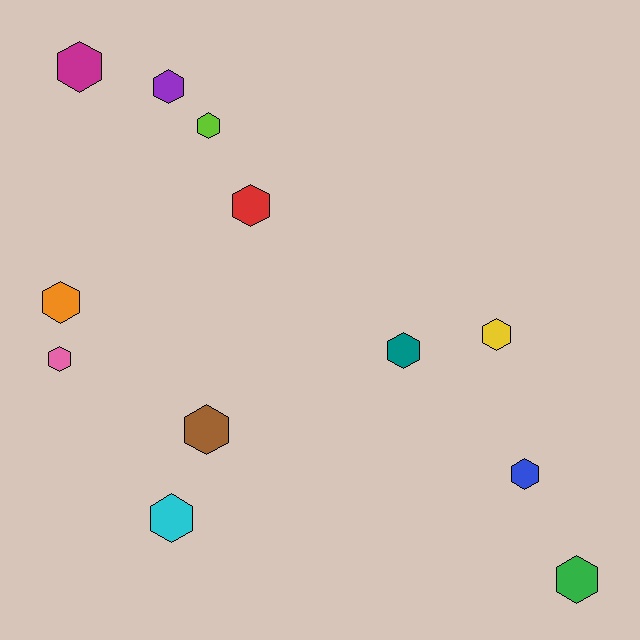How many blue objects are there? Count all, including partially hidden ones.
There is 1 blue object.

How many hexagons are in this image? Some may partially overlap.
There are 12 hexagons.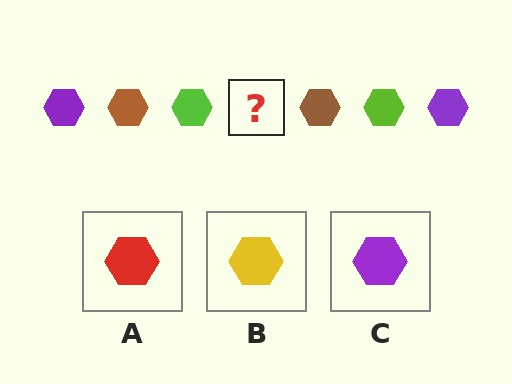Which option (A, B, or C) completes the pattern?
C.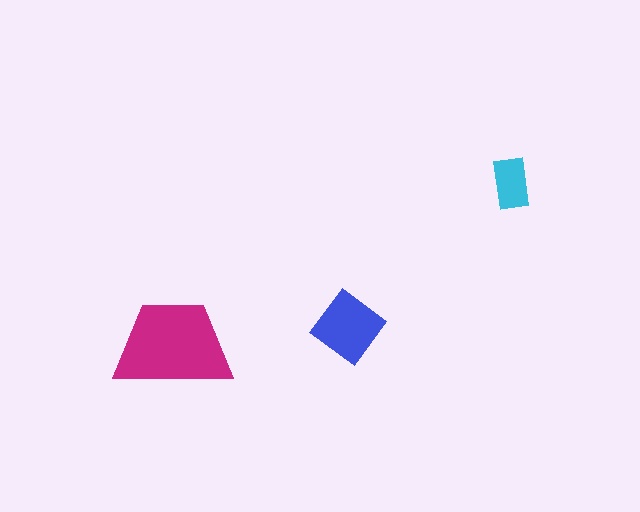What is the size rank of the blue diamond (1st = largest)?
2nd.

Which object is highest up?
The cyan rectangle is topmost.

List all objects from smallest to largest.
The cyan rectangle, the blue diamond, the magenta trapezoid.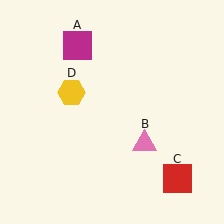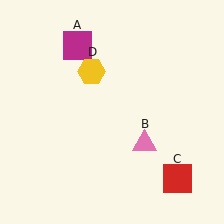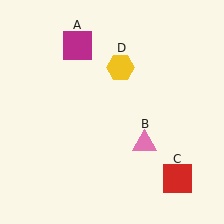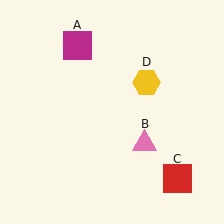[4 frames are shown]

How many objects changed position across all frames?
1 object changed position: yellow hexagon (object D).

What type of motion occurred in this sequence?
The yellow hexagon (object D) rotated clockwise around the center of the scene.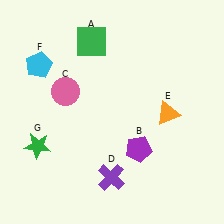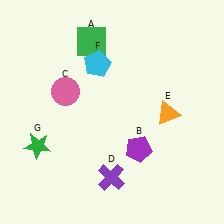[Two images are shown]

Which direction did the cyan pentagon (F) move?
The cyan pentagon (F) moved right.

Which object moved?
The cyan pentagon (F) moved right.